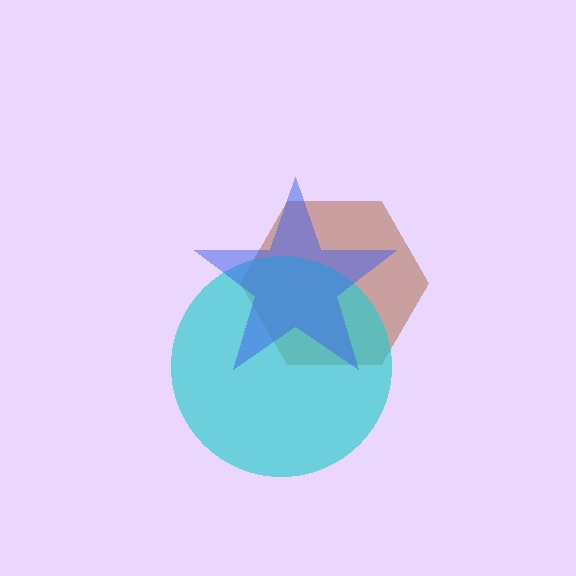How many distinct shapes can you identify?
There are 3 distinct shapes: a brown hexagon, a cyan circle, a blue star.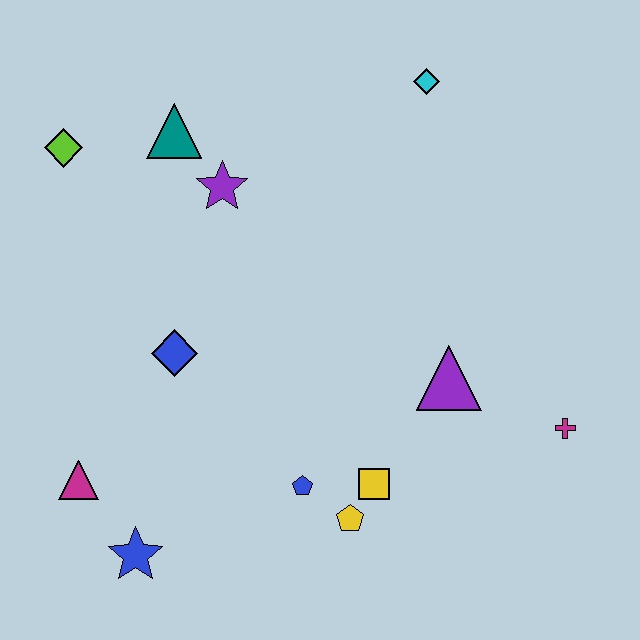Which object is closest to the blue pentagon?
The yellow pentagon is closest to the blue pentagon.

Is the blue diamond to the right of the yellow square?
No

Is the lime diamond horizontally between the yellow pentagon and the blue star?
No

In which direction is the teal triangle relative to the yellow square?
The teal triangle is above the yellow square.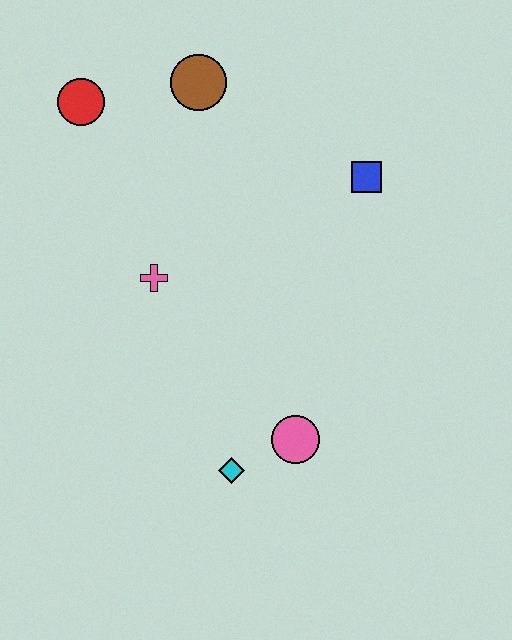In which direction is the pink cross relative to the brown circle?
The pink cross is below the brown circle.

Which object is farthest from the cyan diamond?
The red circle is farthest from the cyan diamond.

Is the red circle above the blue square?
Yes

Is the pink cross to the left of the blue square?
Yes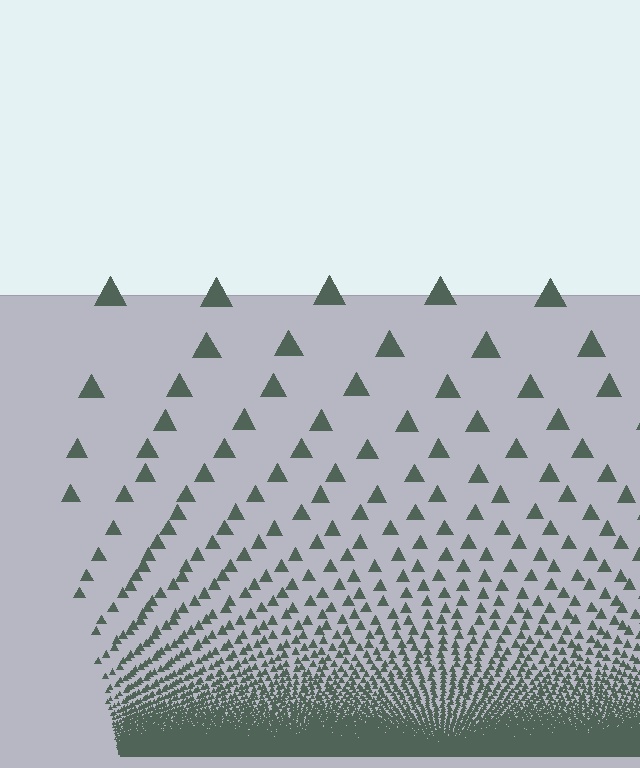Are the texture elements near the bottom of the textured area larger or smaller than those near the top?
Smaller. The gradient is inverted — elements near the bottom are smaller and denser.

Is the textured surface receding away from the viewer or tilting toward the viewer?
The surface appears to tilt toward the viewer. Texture elements get larger and sparser toward the top.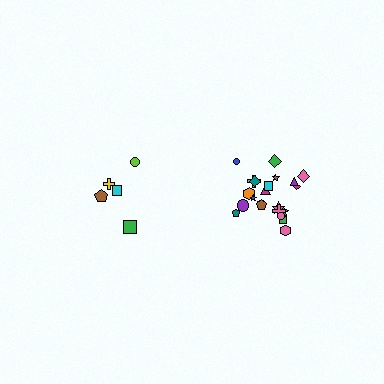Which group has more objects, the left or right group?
The right group.